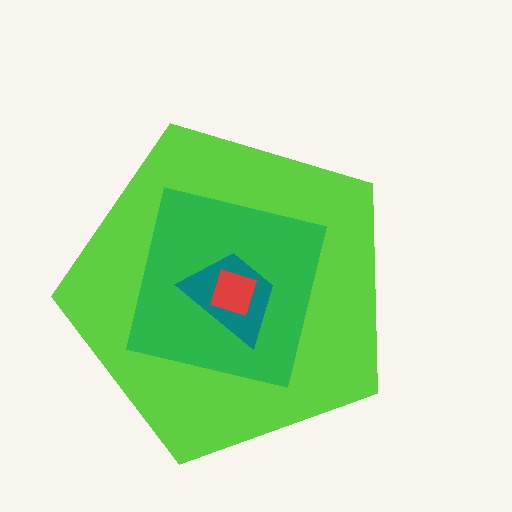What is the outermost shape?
The lime pentagon.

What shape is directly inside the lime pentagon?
The green square.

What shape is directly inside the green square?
The teal trapezoid.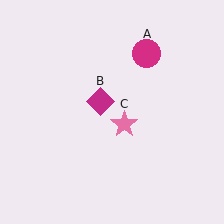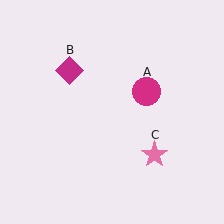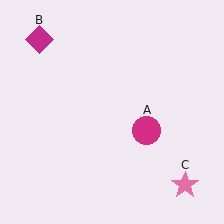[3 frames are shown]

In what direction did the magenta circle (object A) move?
The magenta circle (object A) moved down.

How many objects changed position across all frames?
3 objects changed position: magenta circle (object A), magenta diamond (object B), pink star (object C).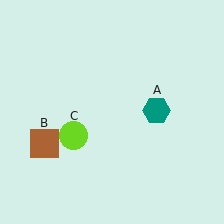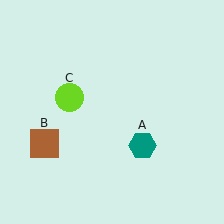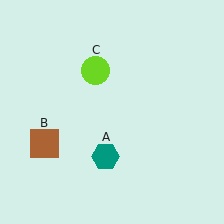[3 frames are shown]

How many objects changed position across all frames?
2 objects changed position: teal hexagon (object A), lime circle (object C).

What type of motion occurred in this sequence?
The teal hexagon (object A), lime circle (object C) rotated clockwise around the center of the scene.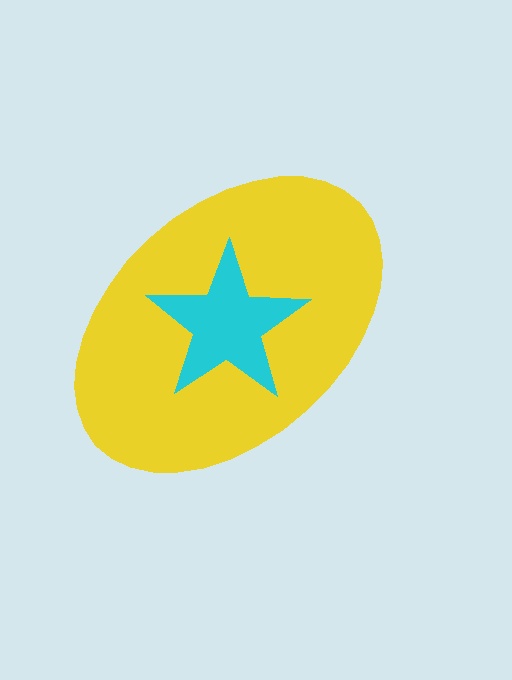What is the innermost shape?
The cyan star.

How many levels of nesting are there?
2.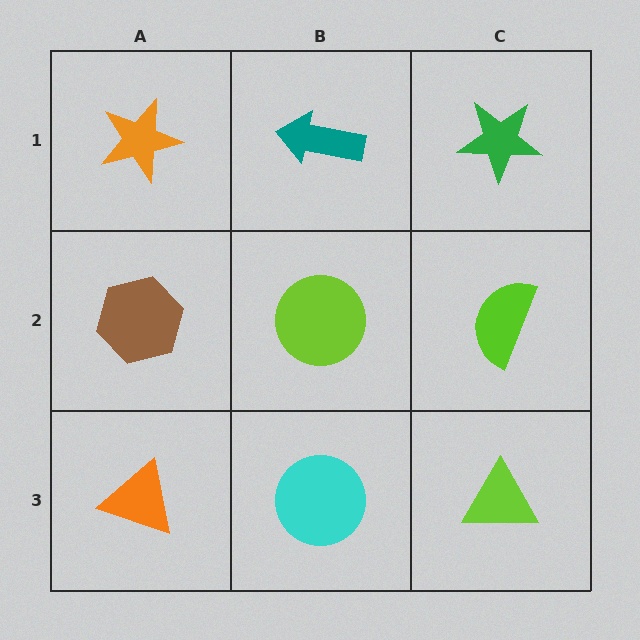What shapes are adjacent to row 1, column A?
A brown hexagon (row 2, column A), a teal arrow (row 1, column B).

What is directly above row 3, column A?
A brown hexagon.